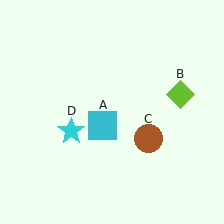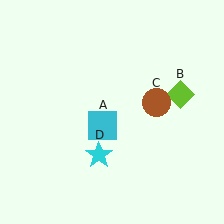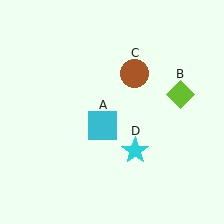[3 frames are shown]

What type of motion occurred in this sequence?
The brown circle (object C), cyan star (object D) rotated counterclockwise around the center of the scene.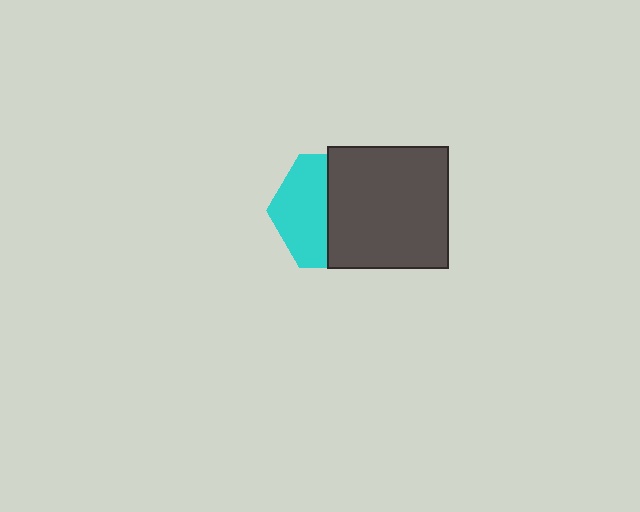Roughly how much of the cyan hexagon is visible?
About half of it is visible (roughly 46%).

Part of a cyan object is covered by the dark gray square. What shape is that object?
It is a hexagon.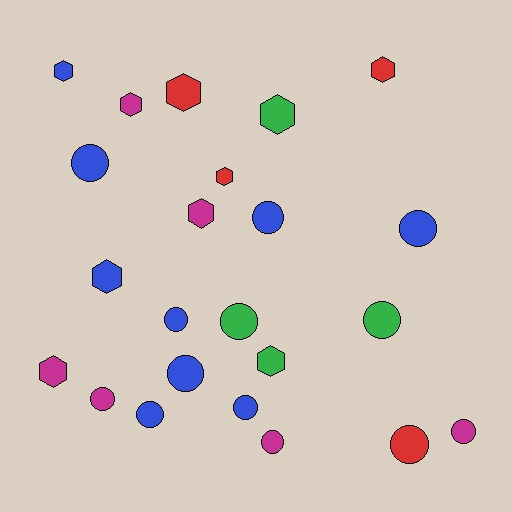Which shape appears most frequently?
Circle, with 13 objects.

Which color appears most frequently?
Blue, with 9 objects.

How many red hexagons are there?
There are 3 red hexagons.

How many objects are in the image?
There are 23 objects.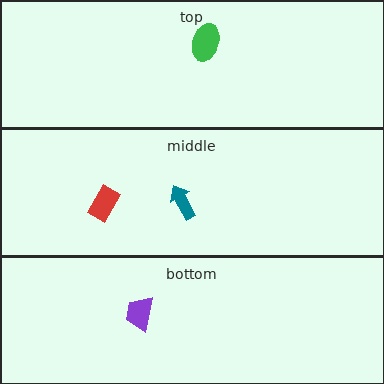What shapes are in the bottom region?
The purple trapezoid.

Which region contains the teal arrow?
The middle region.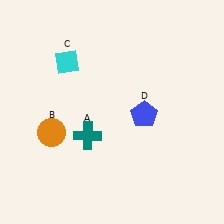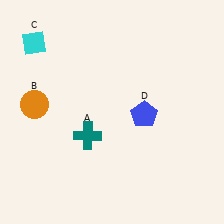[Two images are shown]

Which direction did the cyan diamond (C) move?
The cyan diamond (C) moved left.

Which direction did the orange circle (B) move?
The orange circle (B) moved up.